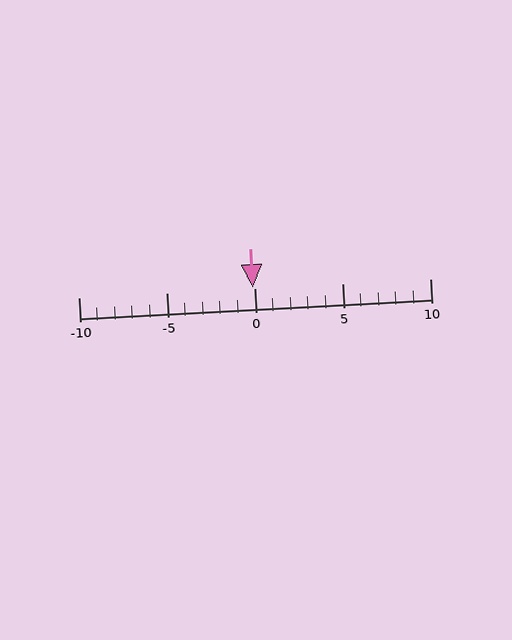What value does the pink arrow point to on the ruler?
The pink arrow points to approximately 0.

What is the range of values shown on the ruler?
The ruler shows values from -10 to 10.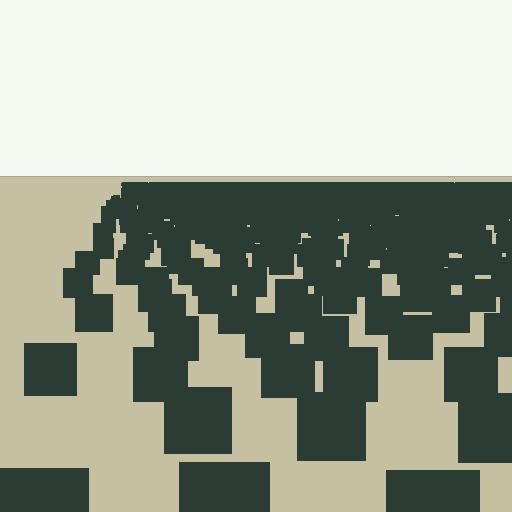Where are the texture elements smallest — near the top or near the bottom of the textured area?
Near the top.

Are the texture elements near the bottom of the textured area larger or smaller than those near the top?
Larger. Near the bottom, elements are closer to the viewer and appear at a bigger on-screen size.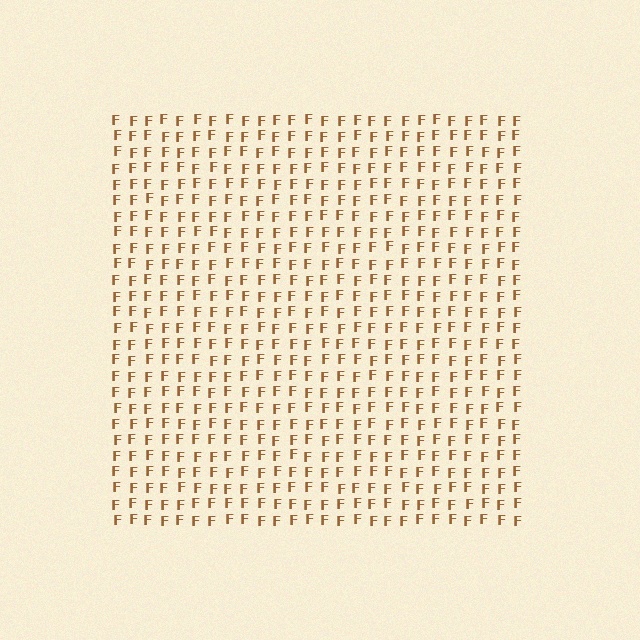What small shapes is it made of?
It is made of small letter F's.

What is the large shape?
The large shape is a square.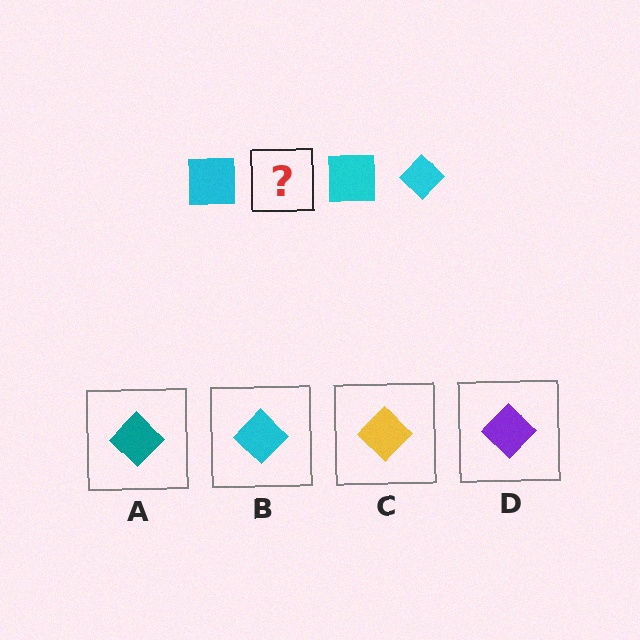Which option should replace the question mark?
Option B.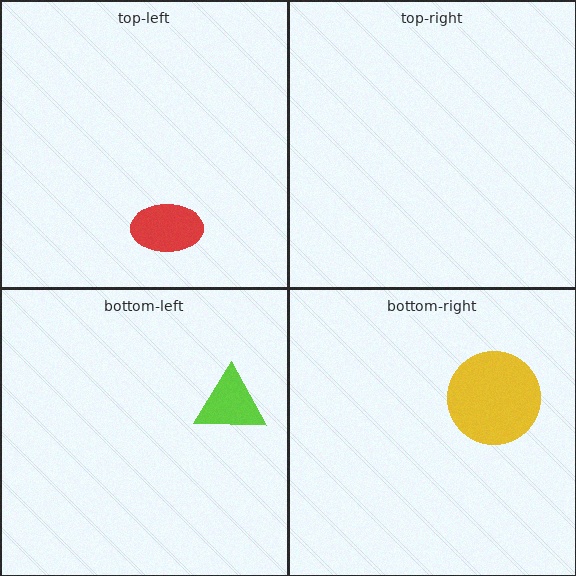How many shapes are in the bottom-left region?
1.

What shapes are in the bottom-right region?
The yellow circle.